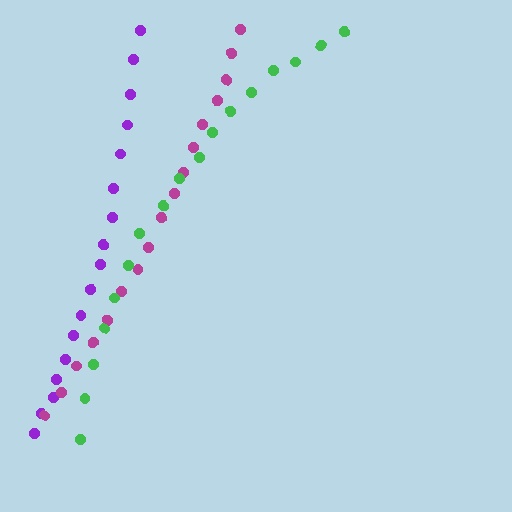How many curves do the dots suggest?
There are 3 distinct paths.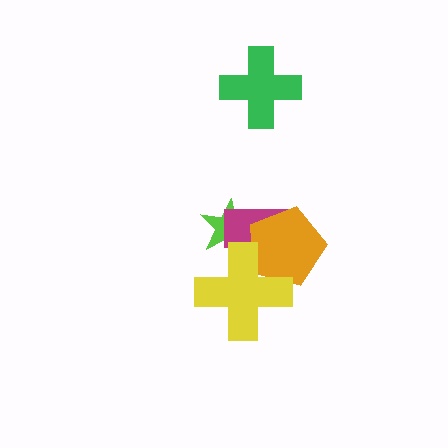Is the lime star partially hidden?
Yes, it is partially covered by another shape.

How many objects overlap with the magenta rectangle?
3 objects overlap with the magenta rectangle.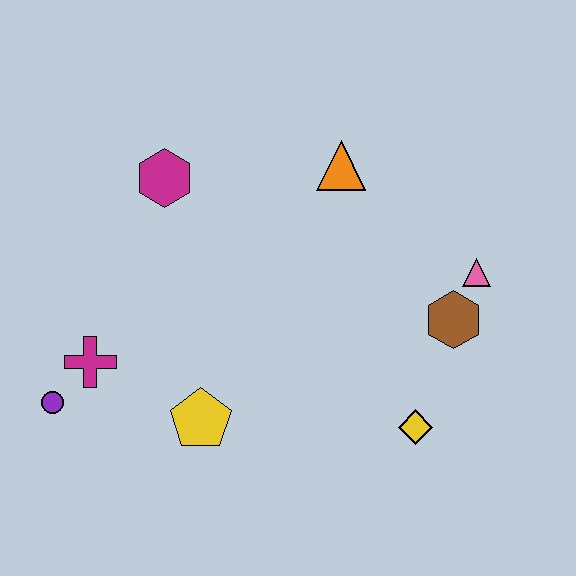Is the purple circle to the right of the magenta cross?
No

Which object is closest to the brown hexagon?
The pink triangle is closest to the brown hexagon.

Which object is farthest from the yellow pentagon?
The pink triangle is farthest from the yellow pentagon.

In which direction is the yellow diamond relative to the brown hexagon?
The yellow diamond is below the brown hexagon.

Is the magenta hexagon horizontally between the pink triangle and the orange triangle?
No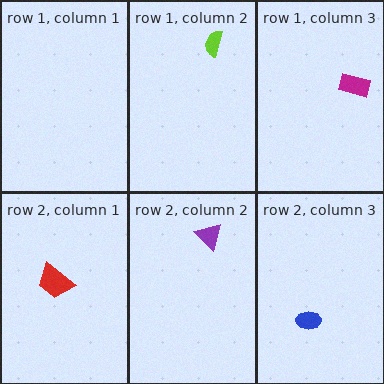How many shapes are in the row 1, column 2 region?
1.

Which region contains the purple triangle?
The row 2, column 2 region.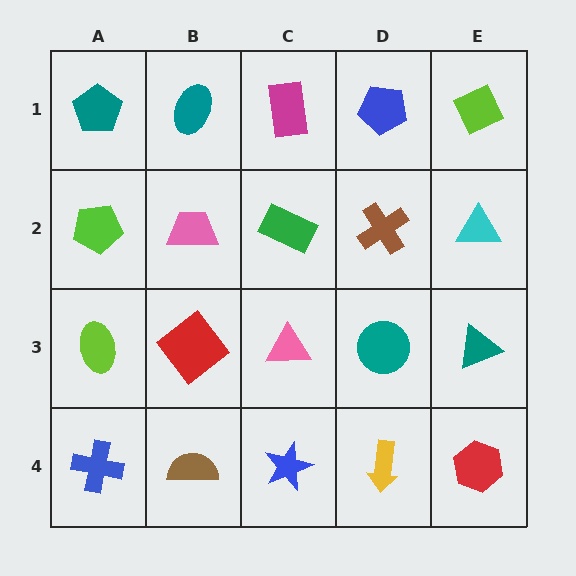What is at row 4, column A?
A blue cross.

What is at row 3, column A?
A lime ellipse.